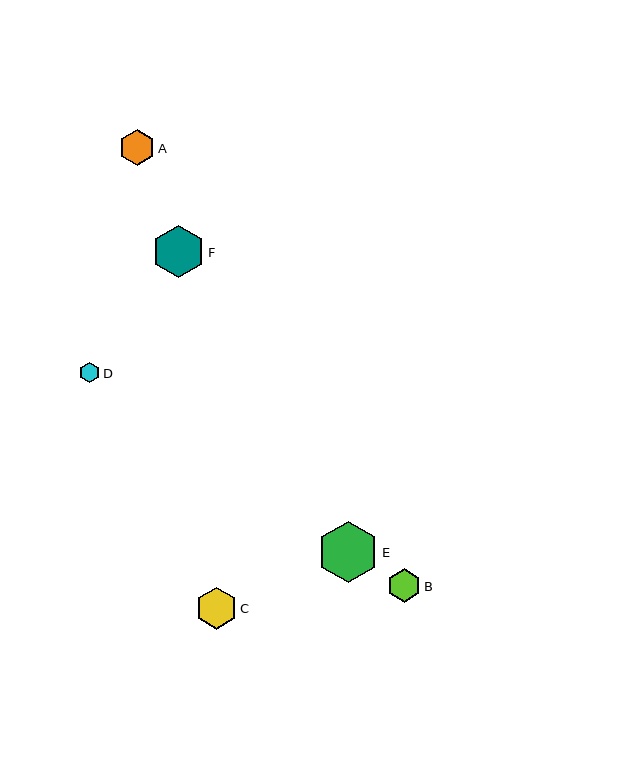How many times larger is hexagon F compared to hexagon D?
Hexagon F is approximately 2.6 times the size of hexagon D.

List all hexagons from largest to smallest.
From largest to smallest: E, F, C, A, B, D.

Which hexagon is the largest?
Hexagon E is the largest with a size of approximately 61 pixels.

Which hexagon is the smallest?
Hexagon D is the smallest with a size of approximately 20 pixels.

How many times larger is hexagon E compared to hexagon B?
Hexagon E is approximately 1.8 times the size of hexagon B.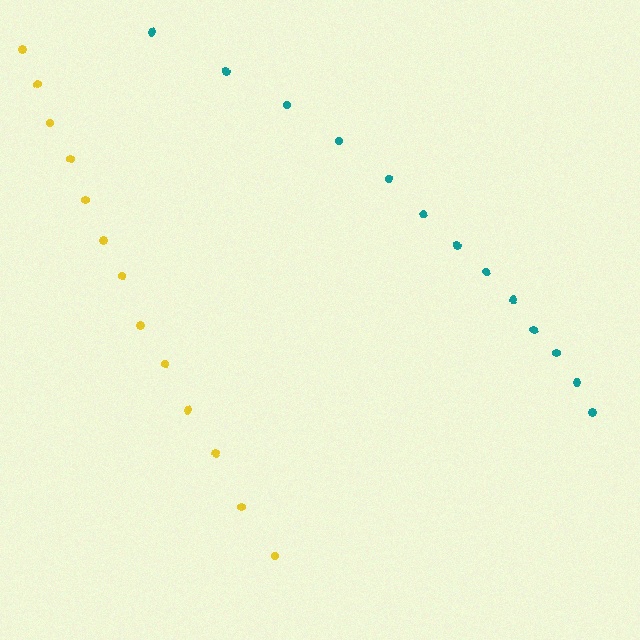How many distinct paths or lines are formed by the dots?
There are 2 distinct paths.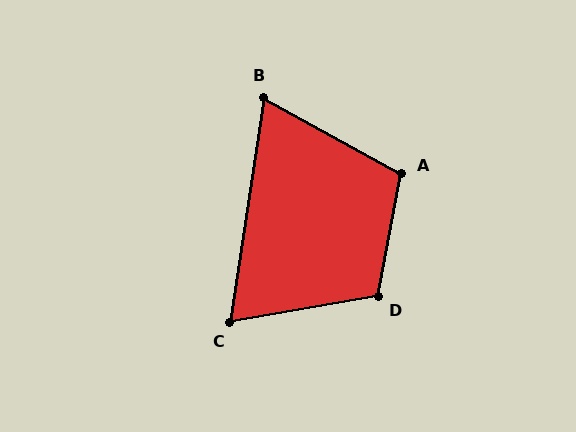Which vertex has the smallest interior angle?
B, at approximately 69 degrees.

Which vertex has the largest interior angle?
D, at approximately 111 degrees.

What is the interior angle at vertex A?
Approximately 108 degrees (obtuse).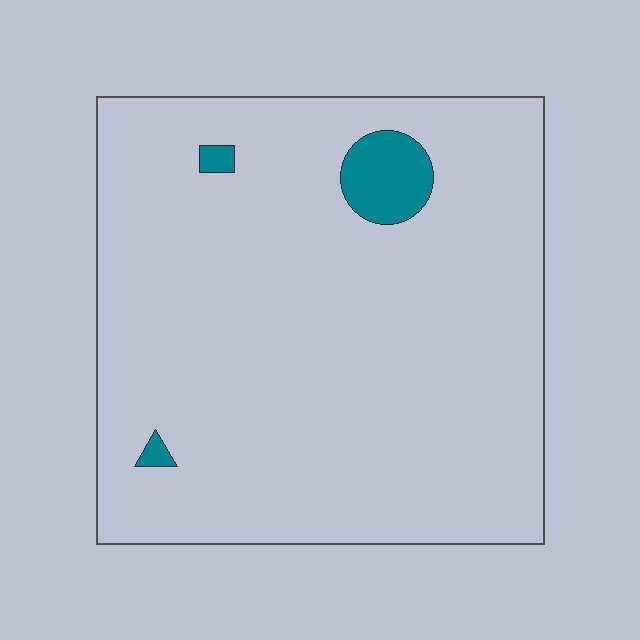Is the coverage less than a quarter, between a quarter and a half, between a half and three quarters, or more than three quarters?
Less than a quarter.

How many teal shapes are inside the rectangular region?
3.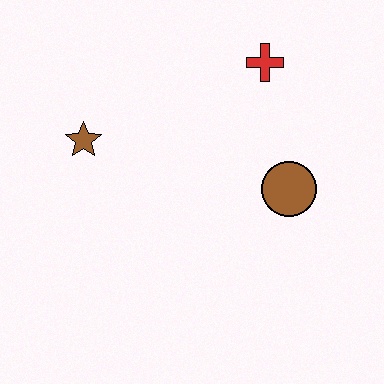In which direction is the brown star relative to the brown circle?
The brown star is to the left of the brown circle.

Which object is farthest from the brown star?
The brown circle is farthest from the brown star.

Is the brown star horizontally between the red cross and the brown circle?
No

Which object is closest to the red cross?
The brown circle is closest to the red cross.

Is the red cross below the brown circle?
No